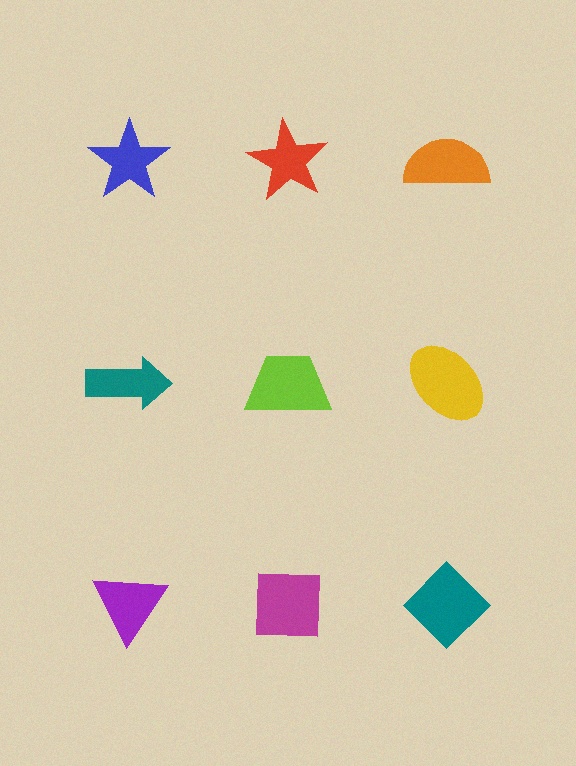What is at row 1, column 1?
A blue star.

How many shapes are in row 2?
3 shapes.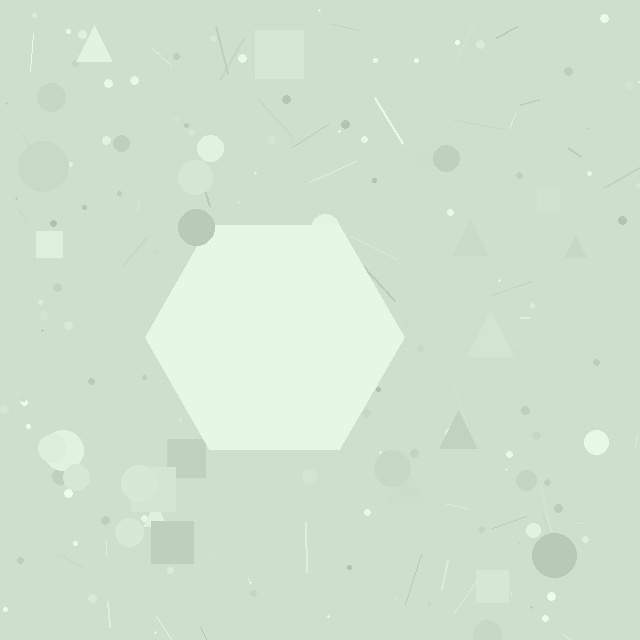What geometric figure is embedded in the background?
A hexagon is embedded in the background.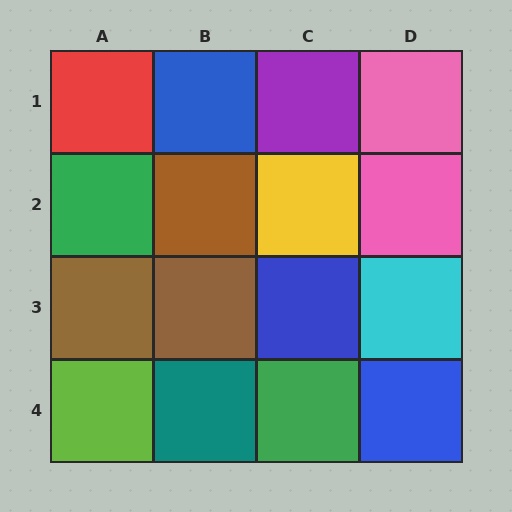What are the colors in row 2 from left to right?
Green, brown, yellow, pink.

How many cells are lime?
1 cell is lime.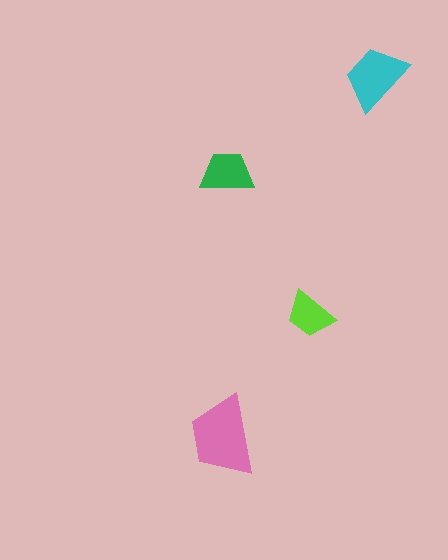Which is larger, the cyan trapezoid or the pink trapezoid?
The pink one.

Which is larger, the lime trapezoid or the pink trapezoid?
The pink one.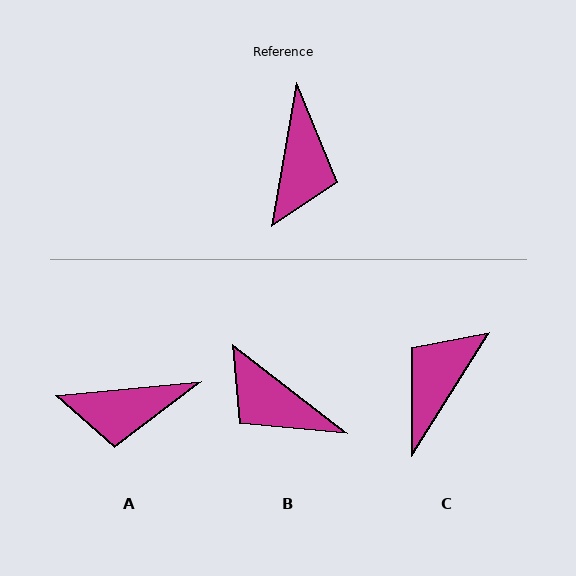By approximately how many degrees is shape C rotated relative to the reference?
Approximately 158 degrees counter-clockwise.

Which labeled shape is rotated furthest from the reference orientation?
C, about 158 degrees away.